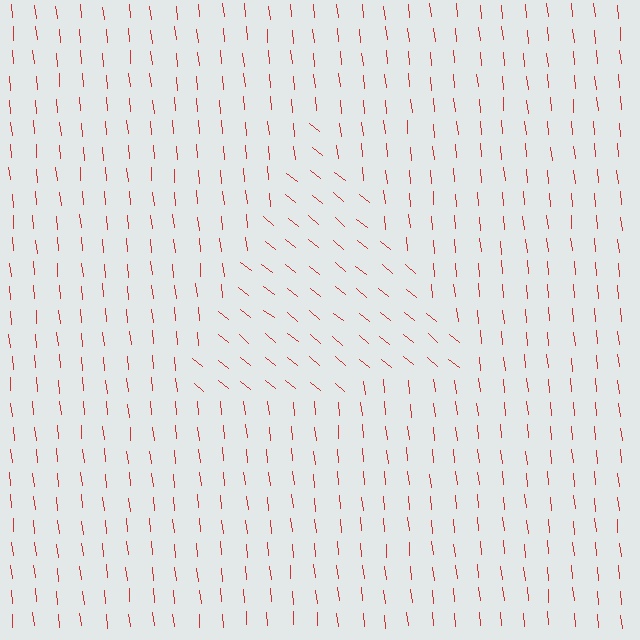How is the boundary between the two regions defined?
The boundary is defined purely by a change in line orientation (approximately 45 degrees difference). All lines are the same color and thickness.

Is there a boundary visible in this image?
Yes, there is a texture boundary formed by a change in line orientation.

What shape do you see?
I see a triangle.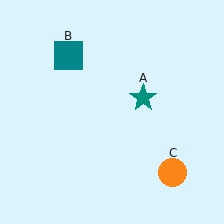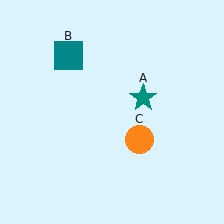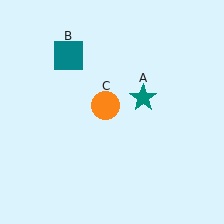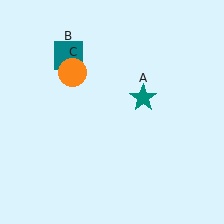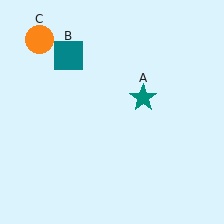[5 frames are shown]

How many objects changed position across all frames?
1 object changed position: orange circle (object C).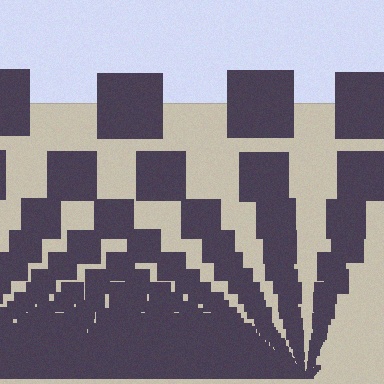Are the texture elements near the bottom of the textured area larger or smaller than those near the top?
Smaller. The gradient is inverted — elements near the bottom are smaller and denser.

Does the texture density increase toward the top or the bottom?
Density increases toward the bottom.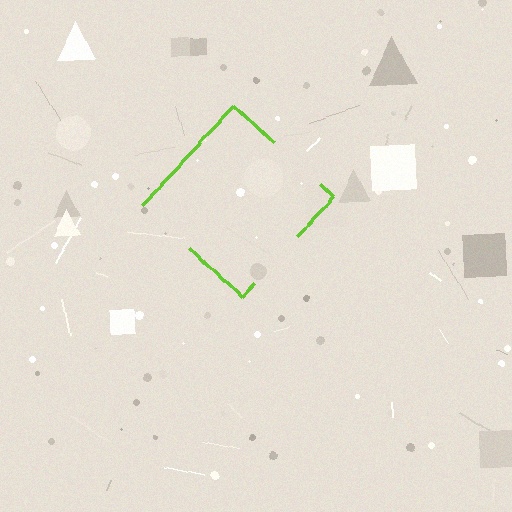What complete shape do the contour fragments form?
The contour fragments form a diamond.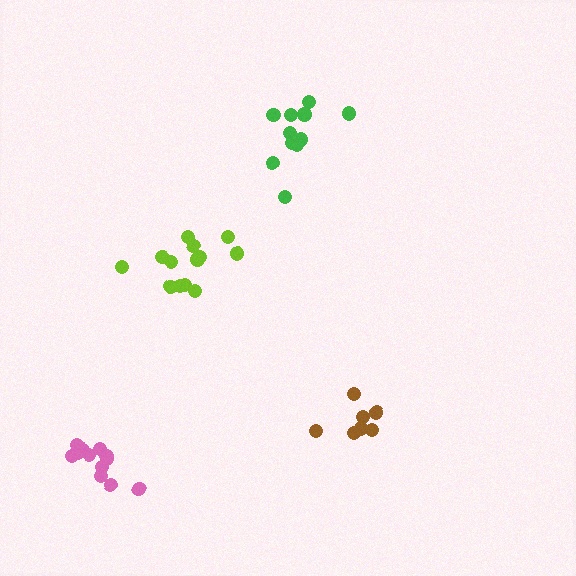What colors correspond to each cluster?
The clusters are colored: brown, green, lime, pink.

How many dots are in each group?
Group 1: 7 dots, Group 2: 11 dots, Group 3: 13 dots, Group 4: 12 dots (43 total).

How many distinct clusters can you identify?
There are 4 distinct clusters.